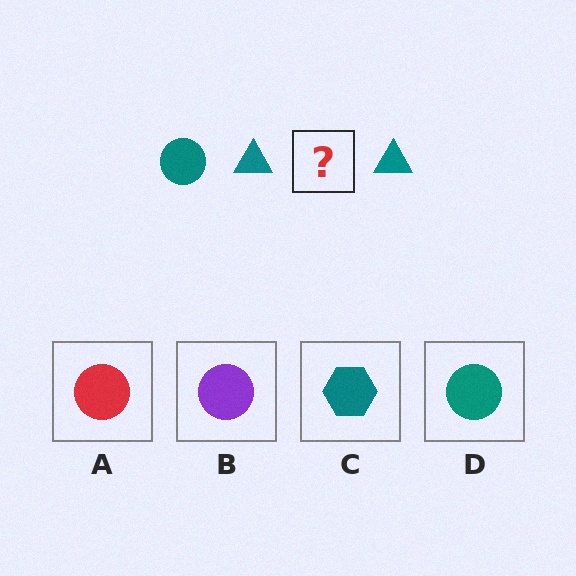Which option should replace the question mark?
Option D.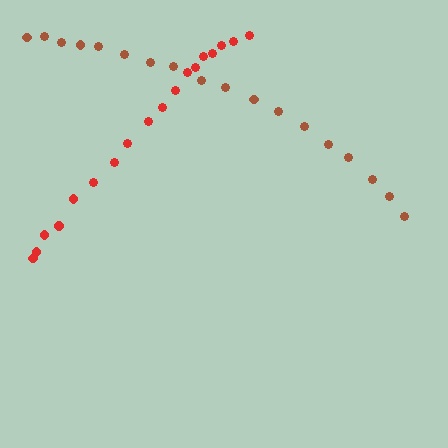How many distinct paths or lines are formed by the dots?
There are 2 distinct paths.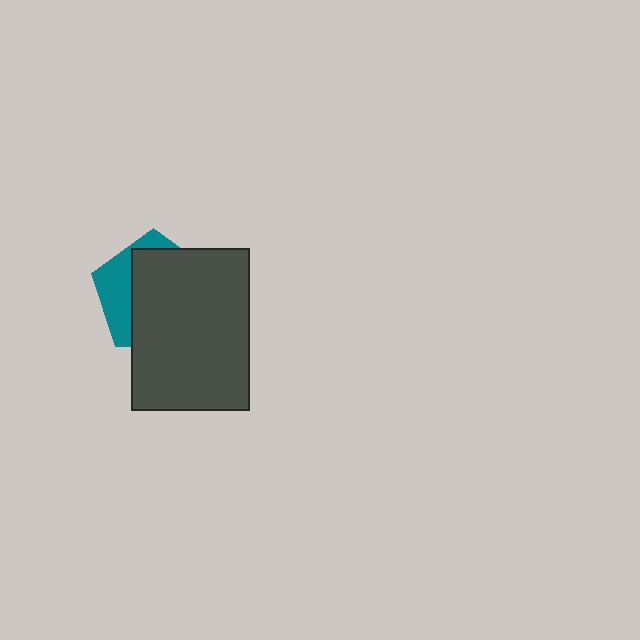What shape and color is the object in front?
The object in front is a dark gray rectangle.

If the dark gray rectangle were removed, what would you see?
You would see the complete teal pentagon.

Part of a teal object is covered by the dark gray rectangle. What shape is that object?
It is a pentagon.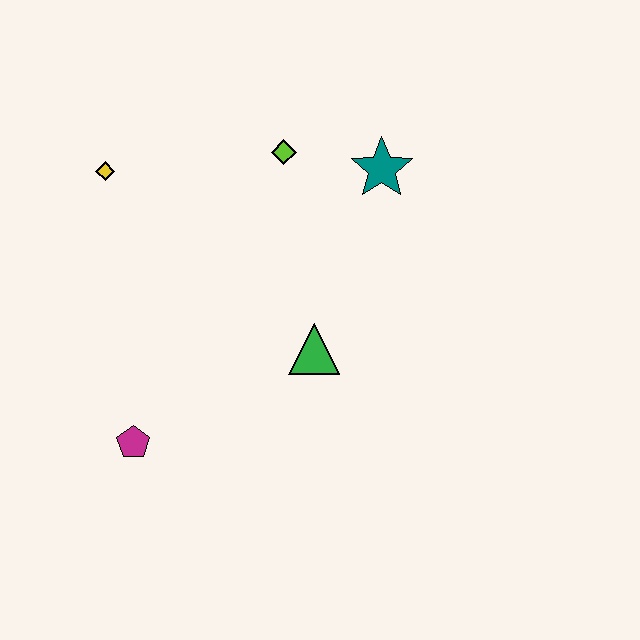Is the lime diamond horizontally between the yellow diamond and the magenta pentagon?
No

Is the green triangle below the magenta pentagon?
No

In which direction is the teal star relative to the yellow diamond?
The teal star is to the right of the yellow diamond.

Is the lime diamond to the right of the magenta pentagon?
Yes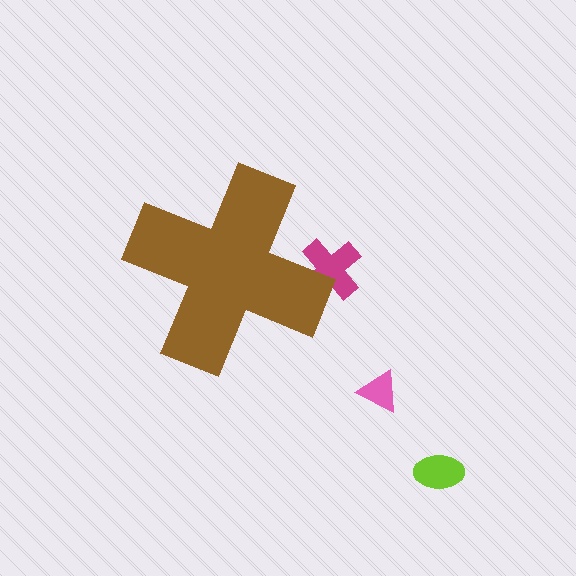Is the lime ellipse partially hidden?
No, the lime ellipse is fully visible.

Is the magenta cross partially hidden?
Yes, the magenta cross is partially hidden behind the brown cross.